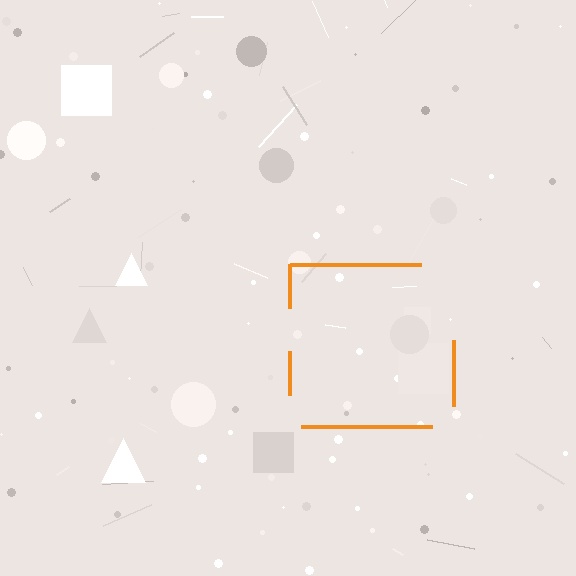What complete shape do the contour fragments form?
The contour fragments form a square.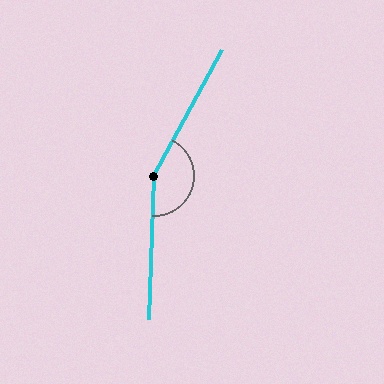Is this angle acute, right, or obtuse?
It is obtuse.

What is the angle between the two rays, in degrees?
Approximately 154 degrees.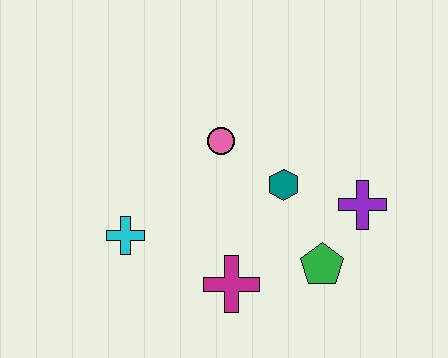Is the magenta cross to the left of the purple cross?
Yes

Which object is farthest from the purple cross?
The cyan cross is farthest from the purple cross.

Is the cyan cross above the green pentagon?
Yes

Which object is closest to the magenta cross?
The green pentagon is closest to the magenta cross.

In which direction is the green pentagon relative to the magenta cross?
The green pentagon is to the right of the magenta cross.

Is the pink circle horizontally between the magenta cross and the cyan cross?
Yes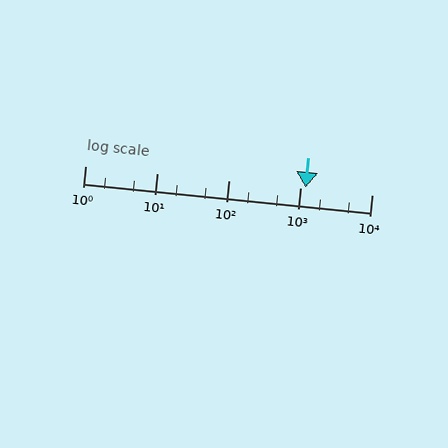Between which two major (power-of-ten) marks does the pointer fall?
The pointer is between 1000 and 10000.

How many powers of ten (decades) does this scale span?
The scale spans 4 decades, from 1 to 10000.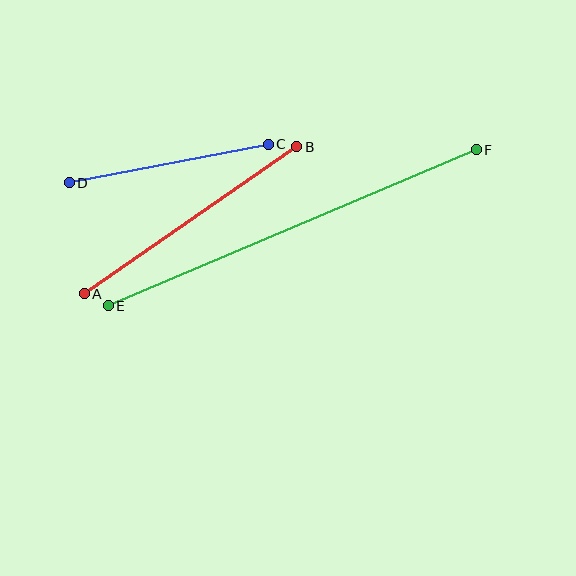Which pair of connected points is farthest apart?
Points E and F are farthest apart.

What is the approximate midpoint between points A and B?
The midpoint is at approximately (191, 220) pixels.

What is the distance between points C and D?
The distance is approximately 202 pixels.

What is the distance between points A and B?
The distance is approximately 258 pixels.